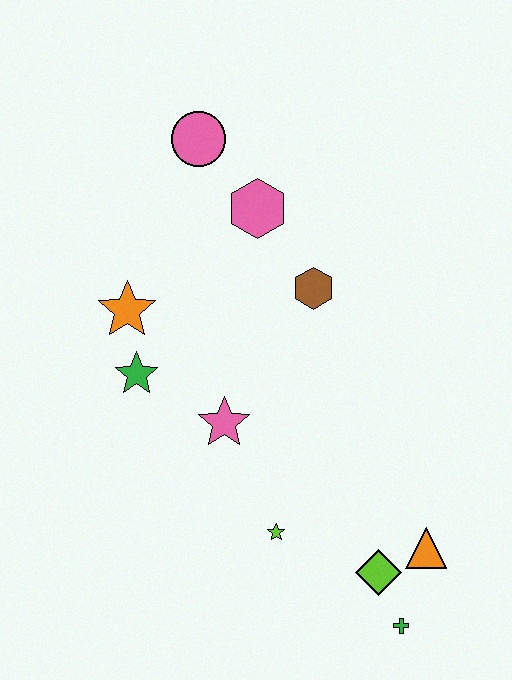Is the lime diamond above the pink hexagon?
No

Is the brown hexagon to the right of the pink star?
Yes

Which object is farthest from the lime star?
The pink circle is farthest from the lime star.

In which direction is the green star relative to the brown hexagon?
The green star is to the left of the brown hexagon.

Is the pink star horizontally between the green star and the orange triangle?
Yes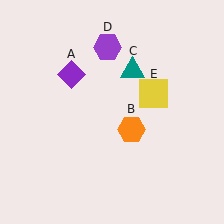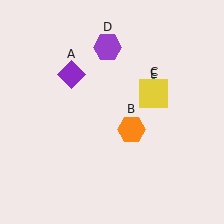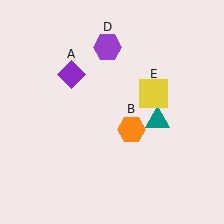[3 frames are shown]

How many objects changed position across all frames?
1 object changed position: teal triangle (object C).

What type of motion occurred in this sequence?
The teal triangle (object C) rotated clockwise around the center of the scene.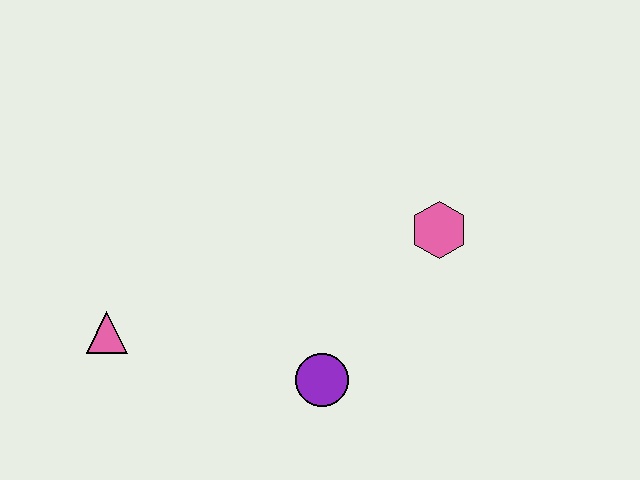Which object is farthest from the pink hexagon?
The pink triangle is farthest from the pink hexagon.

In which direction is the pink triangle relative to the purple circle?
The pink triangle is to the left of the purple circle.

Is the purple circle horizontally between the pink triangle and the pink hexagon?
Yes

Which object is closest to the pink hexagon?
The purple circle is closest to the pink hexagon.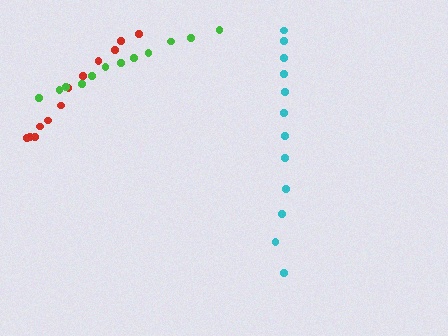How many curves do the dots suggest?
There are 3 distinct paths.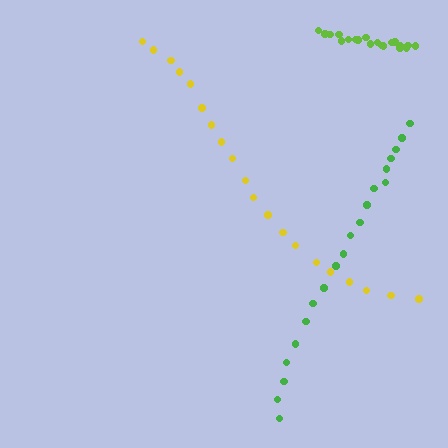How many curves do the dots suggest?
There are 3 distinct paths.